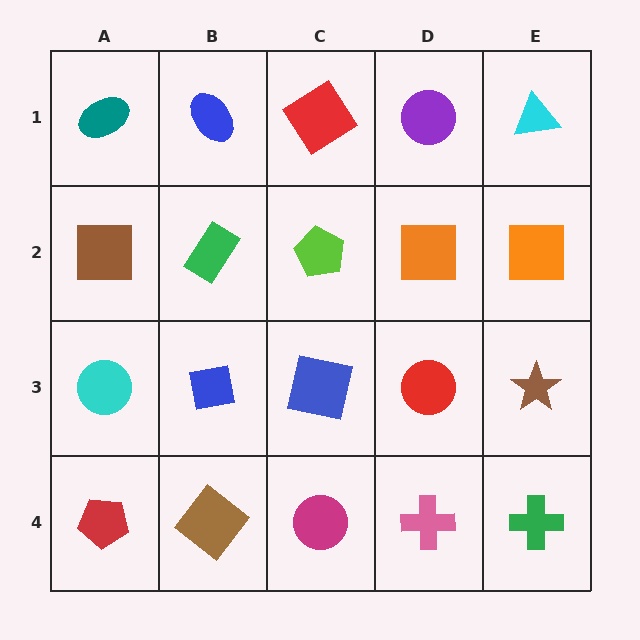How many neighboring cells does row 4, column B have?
3.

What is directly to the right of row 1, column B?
A red diamond.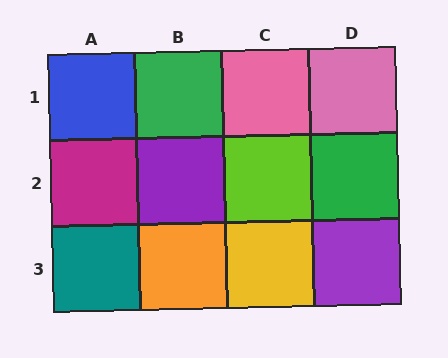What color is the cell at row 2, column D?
Green.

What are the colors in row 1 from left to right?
Blue, green, pink, pink.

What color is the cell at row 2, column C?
Lime.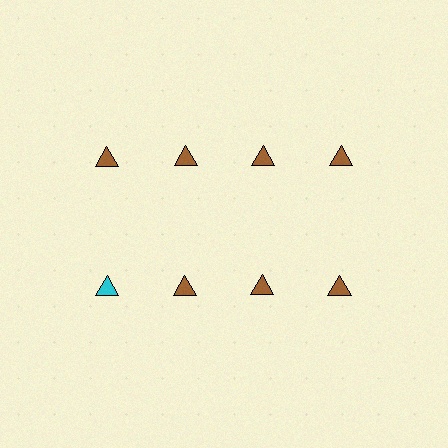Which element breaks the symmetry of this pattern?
The cyan triangle in the second row, leftmost column breaks the symmetry. All other shapes are brown triangles.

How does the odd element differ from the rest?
It has a different color: cyan instead of brown.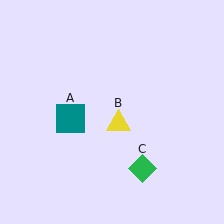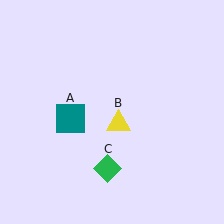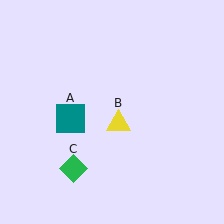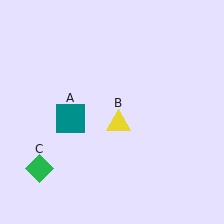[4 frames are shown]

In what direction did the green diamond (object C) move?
The green diamond (object C) moved left.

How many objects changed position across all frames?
1 object changed position: green diamond (object C).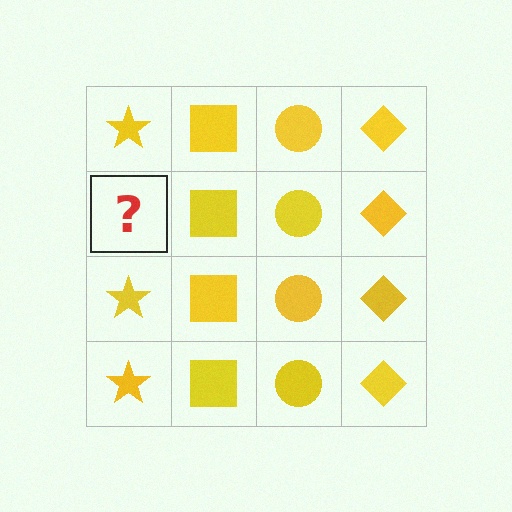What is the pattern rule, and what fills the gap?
The rule is that each column has a consistent shape. The gap should be filled with a yellow star.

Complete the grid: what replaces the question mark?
The question mark should be replaced with a yellow star.